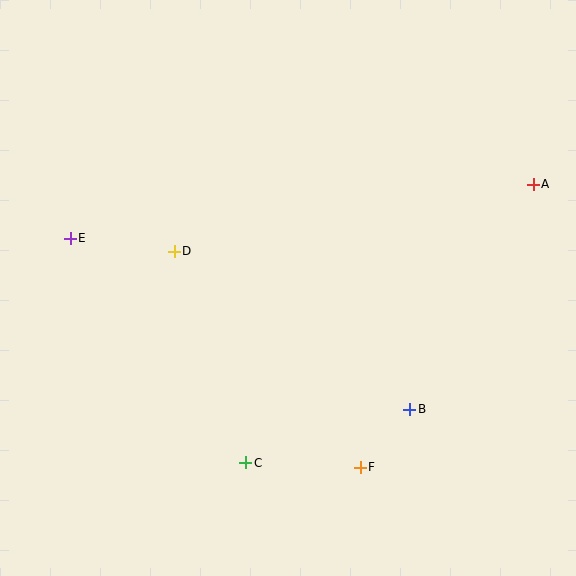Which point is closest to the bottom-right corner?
Point B is closest to the bottom-right corner.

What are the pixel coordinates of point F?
Point F is at (360, 467).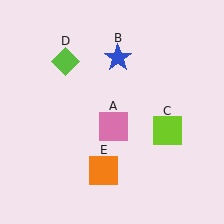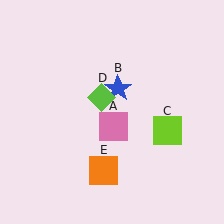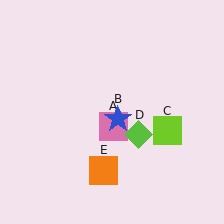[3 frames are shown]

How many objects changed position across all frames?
2 objects changed position: blue star (object B), lime diamond (object D).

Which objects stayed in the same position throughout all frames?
Pink square (object A) and lime square (object C) and orange square (object E) remained stationary.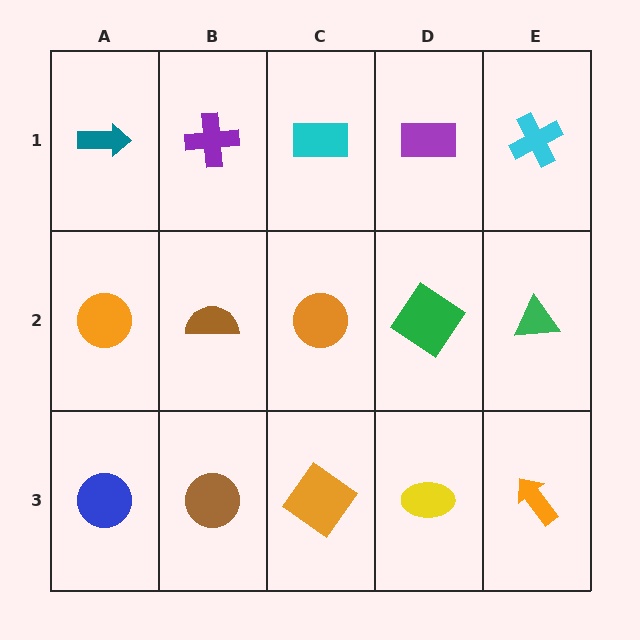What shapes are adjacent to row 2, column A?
A teal arrow (row 1, column A), a blue circle (row 3, column A), a brown semicircle (row 2, column B).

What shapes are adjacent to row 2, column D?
A purple rectangle (row 1, column D), a yellow ellipse (row 3, column D), an orange circle (row 2, column C), a green triangle (row 2, column E).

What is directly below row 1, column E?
A green triangle.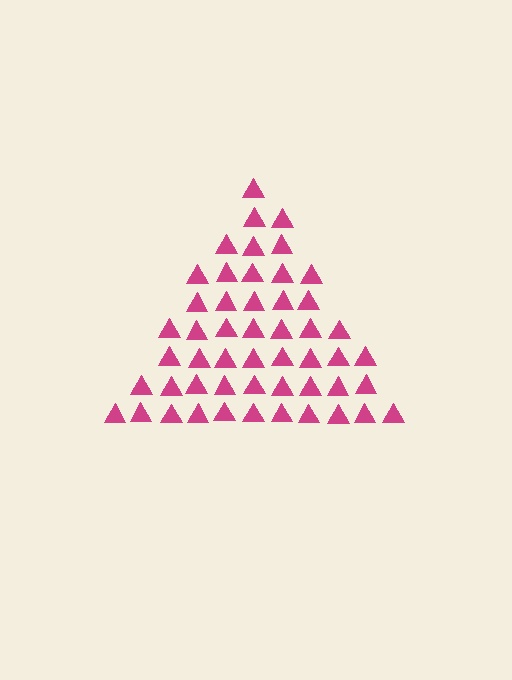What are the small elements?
The small elements are triangles.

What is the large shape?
The large shape is a triangle.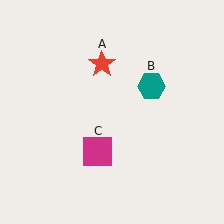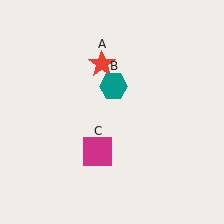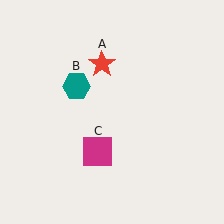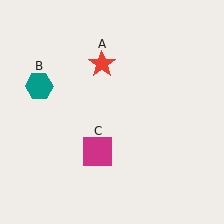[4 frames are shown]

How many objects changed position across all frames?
1 object changed position: teal hexagon (object B).